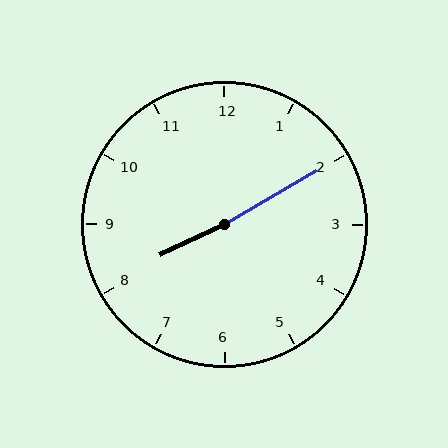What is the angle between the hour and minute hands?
Approximately 175 degrees.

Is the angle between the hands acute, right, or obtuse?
It is obtuse.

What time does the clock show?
8:10.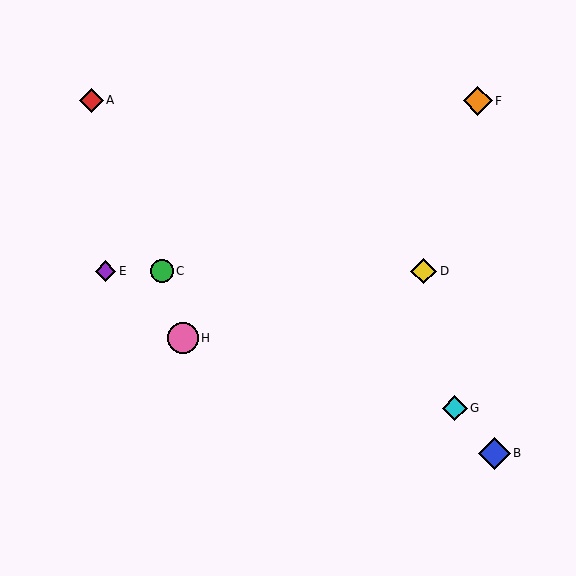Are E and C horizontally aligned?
Yes, both are at y≈271.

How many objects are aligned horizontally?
3 objects (C, D, E) are aligned horizontally.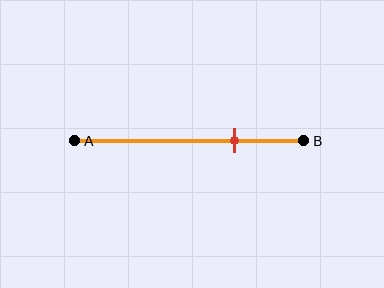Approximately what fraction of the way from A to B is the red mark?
The red mark is approximately 70% of the way from A to B.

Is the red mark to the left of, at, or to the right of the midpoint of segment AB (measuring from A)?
The red mark is to the right of the midpoint of segment AB.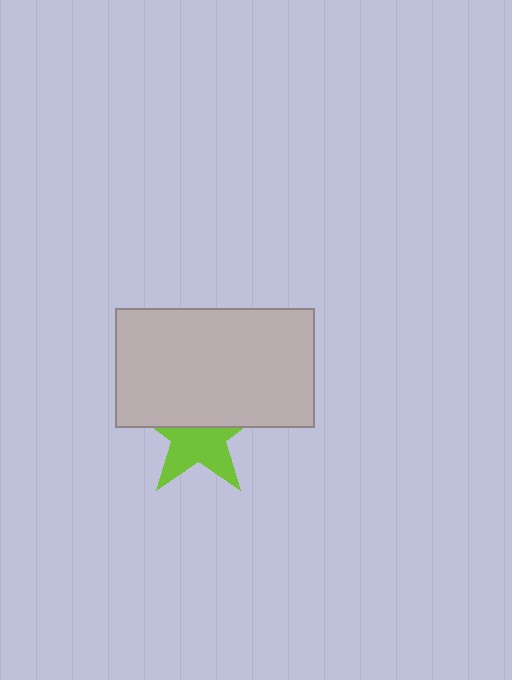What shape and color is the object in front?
The object in front is a light gray rectangle.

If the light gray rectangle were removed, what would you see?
You would see the complete lime star.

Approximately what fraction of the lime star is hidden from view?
Roughly 47% of the lime star is hidden behind the light gray rectangle.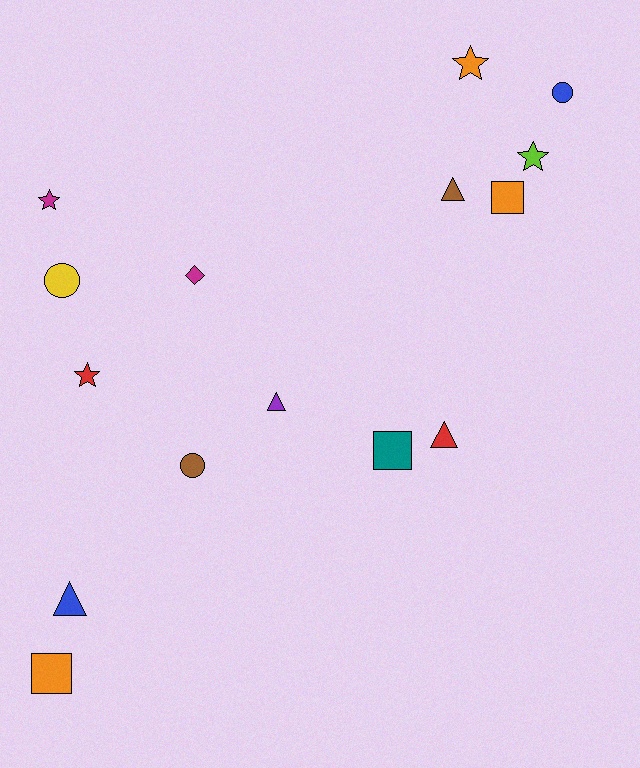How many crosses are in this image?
There are no crosses.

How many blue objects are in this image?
There are 2 blue objects.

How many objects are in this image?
There are 15 objects.